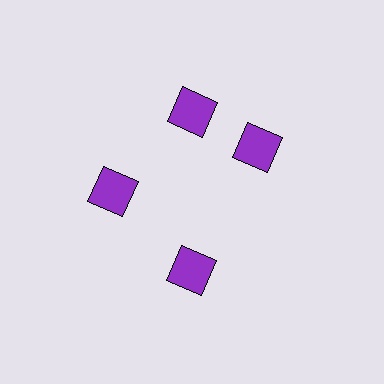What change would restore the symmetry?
The symmetry would be restored by rotating it back into even spacing with its neighbors so that all 4 squares sit at equal angles and equal distance from the center.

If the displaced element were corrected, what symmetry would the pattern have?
It would have 4-fold rotational symmetry — the pattern would map onto itself every 90 degrees.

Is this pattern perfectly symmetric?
No. The 4 purple squares are arranged in a ring, but one element near the 3 o'clock position is rotated out of alignment along the ring, breaking the 4-fold rotational symmetry.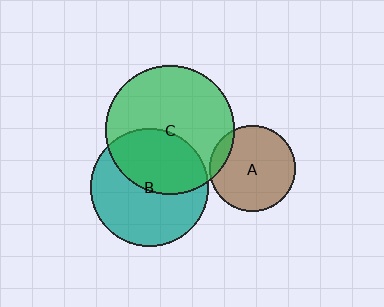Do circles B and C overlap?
Yes.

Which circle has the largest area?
Circle C (green).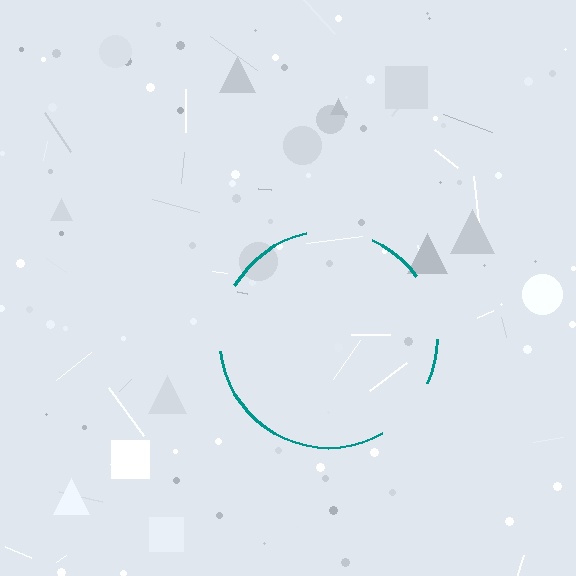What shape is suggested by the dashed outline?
The dashed outline suggests a circle.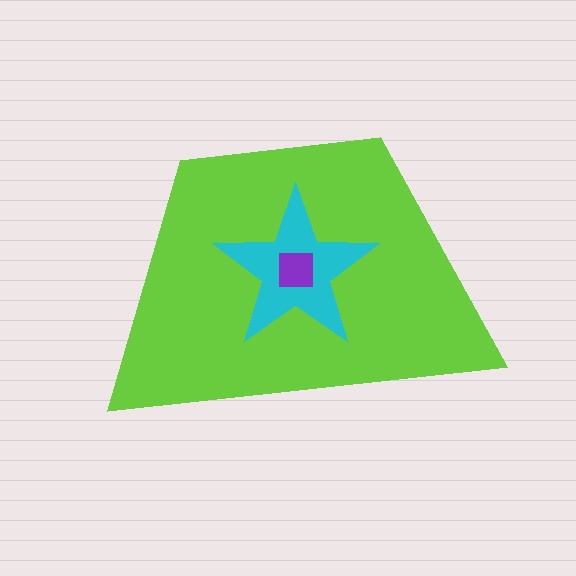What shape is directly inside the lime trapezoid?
The cyan star.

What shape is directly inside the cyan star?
The purple square.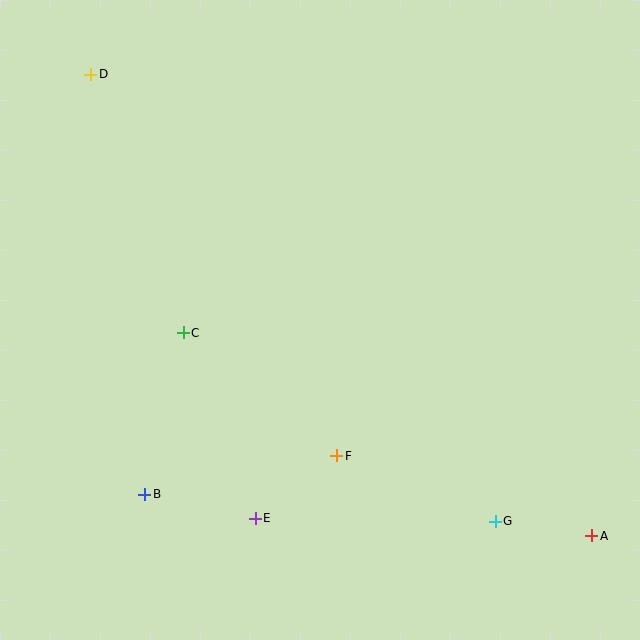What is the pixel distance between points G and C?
The distance between G and C is 364 pixels.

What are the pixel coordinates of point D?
Point D is at (91, 74).